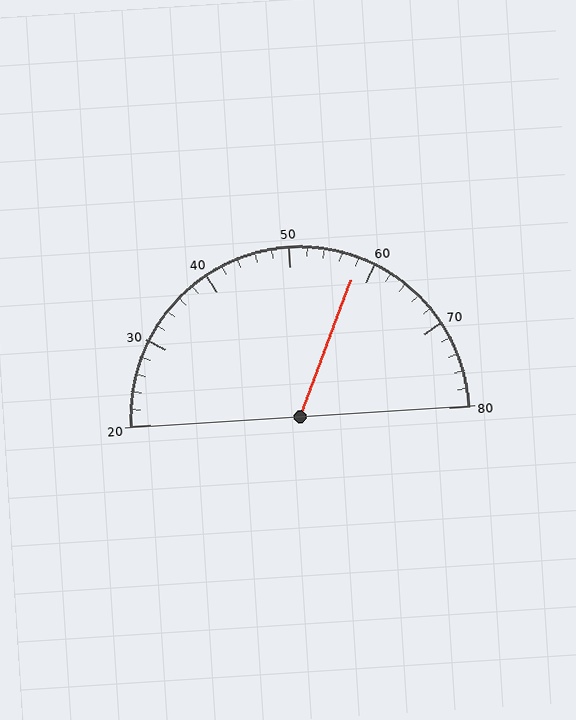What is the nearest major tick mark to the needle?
The nearest major tick mark is 60.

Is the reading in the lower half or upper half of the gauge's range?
The reading is in the upper half of the range (20 to 80).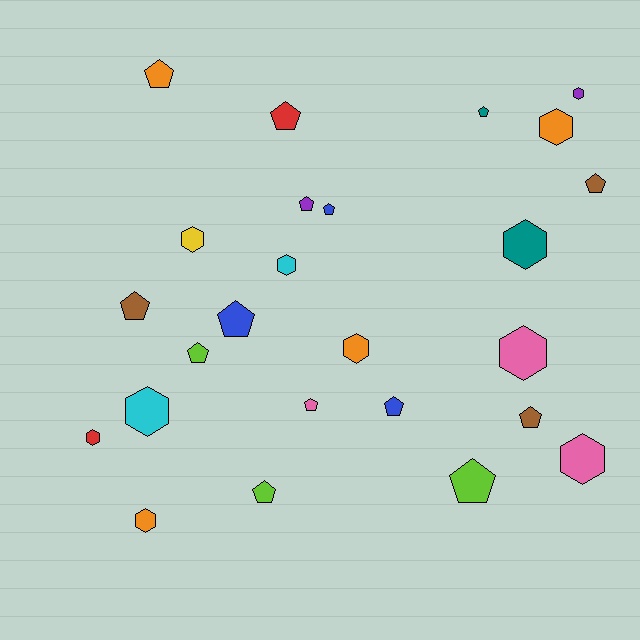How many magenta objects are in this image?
There are no magenta objects.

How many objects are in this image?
There are 25 objects.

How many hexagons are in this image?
There are 11 hexagons.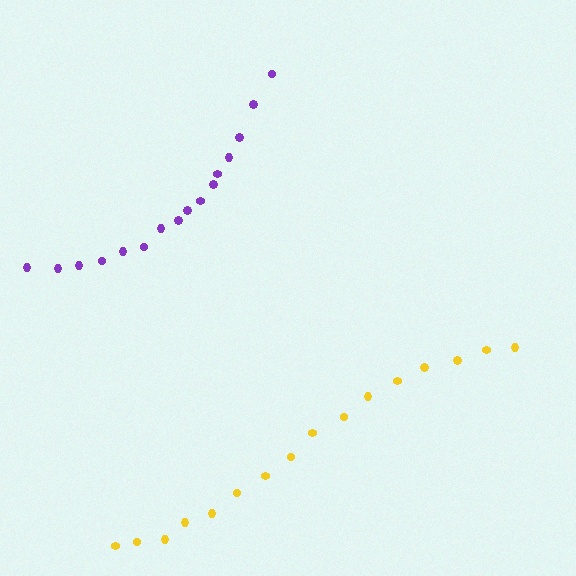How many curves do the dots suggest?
There are 2 distinct paths.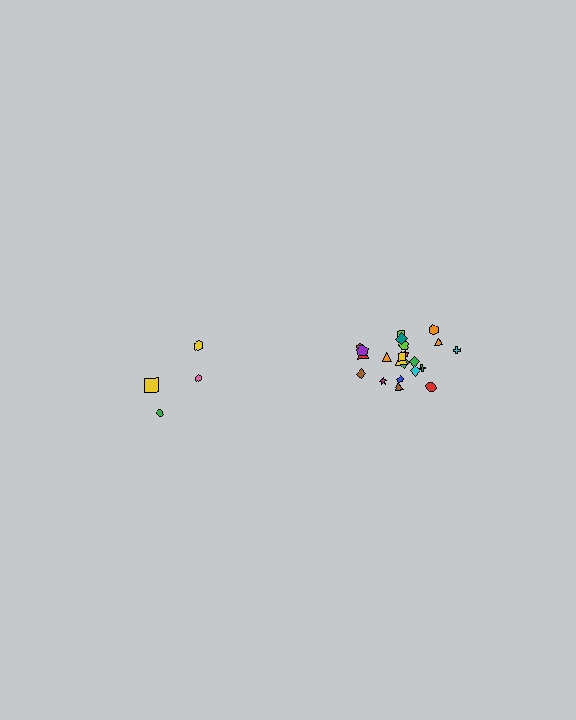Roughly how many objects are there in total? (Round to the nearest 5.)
Roughly 25 objects in total.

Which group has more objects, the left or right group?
The right group.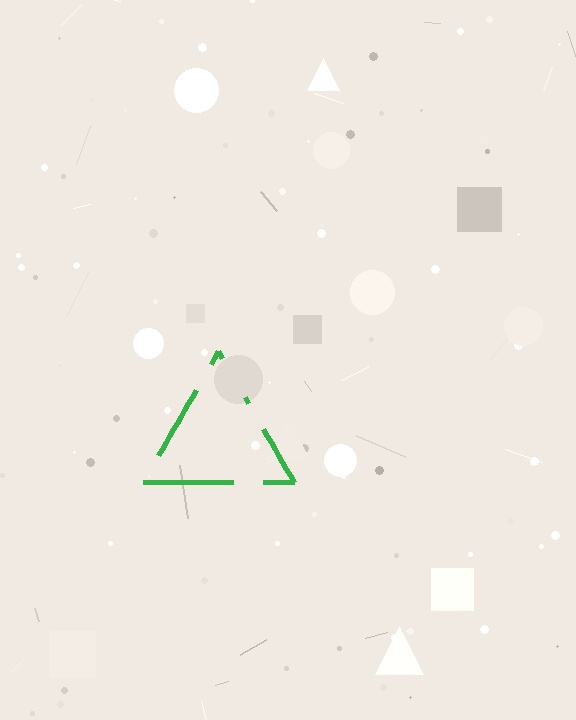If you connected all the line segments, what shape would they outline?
They would outline a triangle.